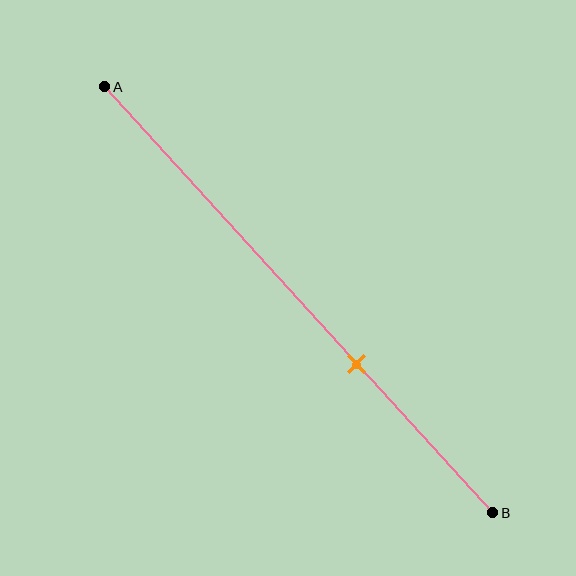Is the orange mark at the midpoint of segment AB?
No, the mark is at about 65% from A, not at the 50% midpoint.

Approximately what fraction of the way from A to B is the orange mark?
The orange mark is approximately 65% of the way from A to B.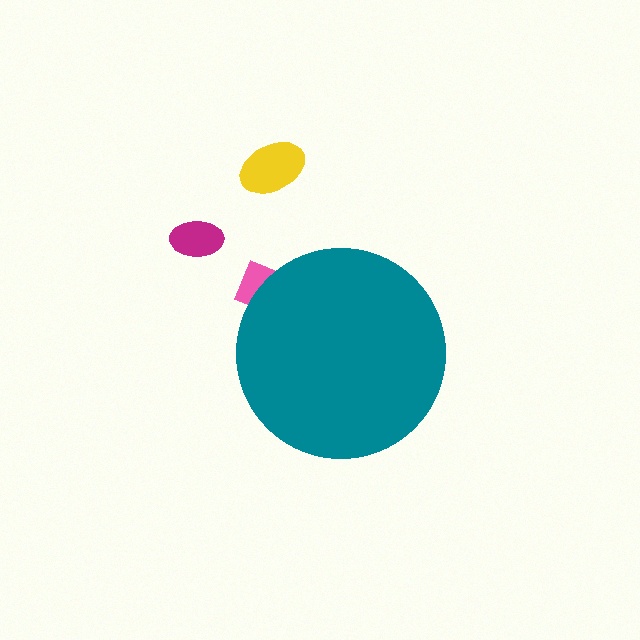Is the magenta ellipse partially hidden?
No, the magenta ellipse is fully visible.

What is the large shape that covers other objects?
A teal circle.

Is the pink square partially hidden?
Yes, the pink square is partially hidden behind the teal circle.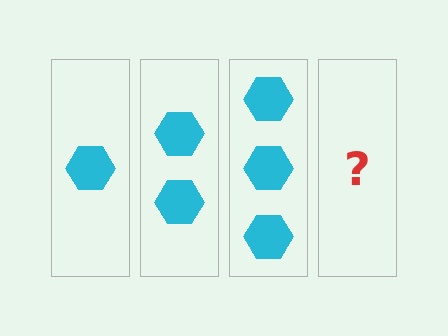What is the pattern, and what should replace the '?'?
The pattern is that each step adds one more hexagon. The '?' should be 4 hexagons.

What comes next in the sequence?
The next element should be 4 hexagons.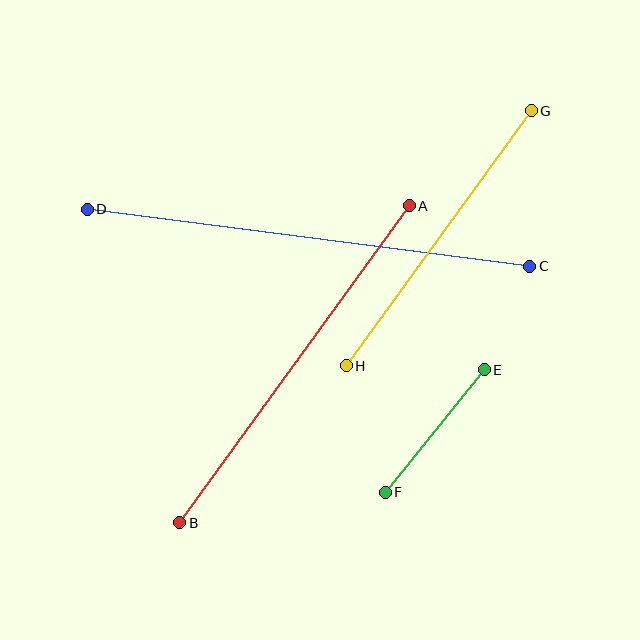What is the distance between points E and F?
The distance is approximately 157 pixels.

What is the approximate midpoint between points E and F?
The midpoint is at approximately (435, 431) pixels.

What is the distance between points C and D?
The distance is approximately 447 pixels.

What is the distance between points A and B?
The distance is approximately 391 pixels.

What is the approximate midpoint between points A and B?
The midpoint is at approximately (294, 364) pixels.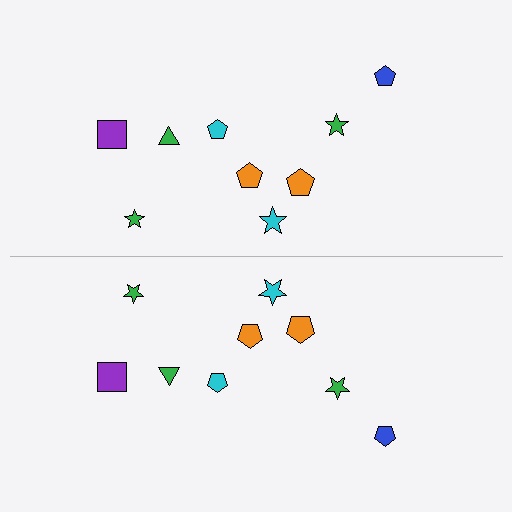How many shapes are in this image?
There are 18 shapes in this image.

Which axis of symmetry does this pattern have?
The pattern has a horizontal axis of symmetry running through the center of the image.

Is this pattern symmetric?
Yes, this pattern has bilateral (reflection) symmetry.